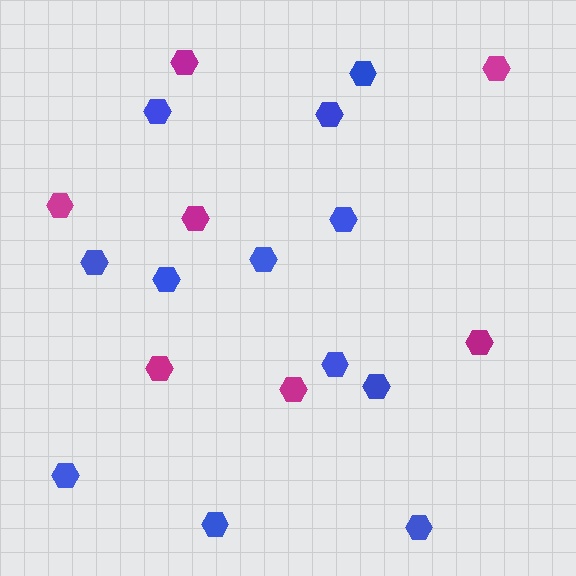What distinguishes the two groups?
There are 2 groups: one group of blue hexagons (12) and one group of magenta hexagons (7).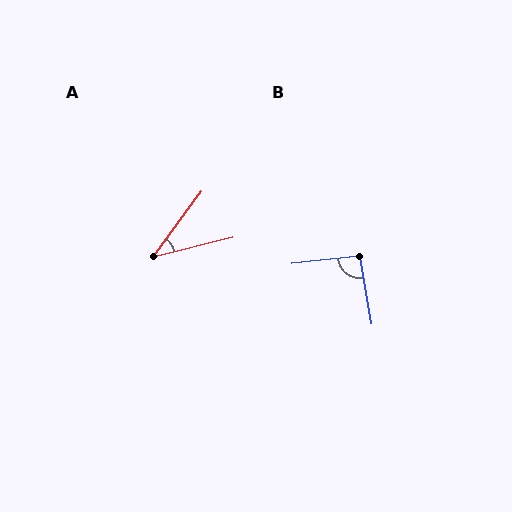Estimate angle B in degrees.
Approximately 93 degrees.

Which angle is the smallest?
A, at approximately 40 degrees.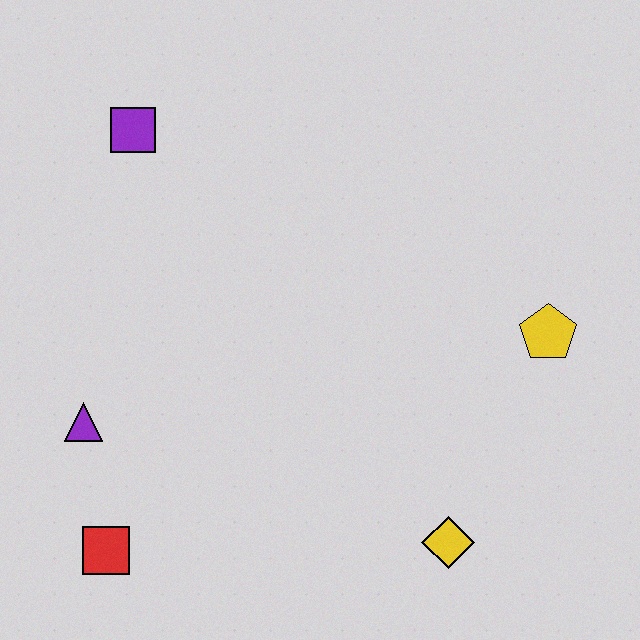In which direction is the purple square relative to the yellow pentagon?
The purple square is to the left of the yellow pentagon.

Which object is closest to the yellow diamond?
The yellow pentagon is closest to the yellow diamond.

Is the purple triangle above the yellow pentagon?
No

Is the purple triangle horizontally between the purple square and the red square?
No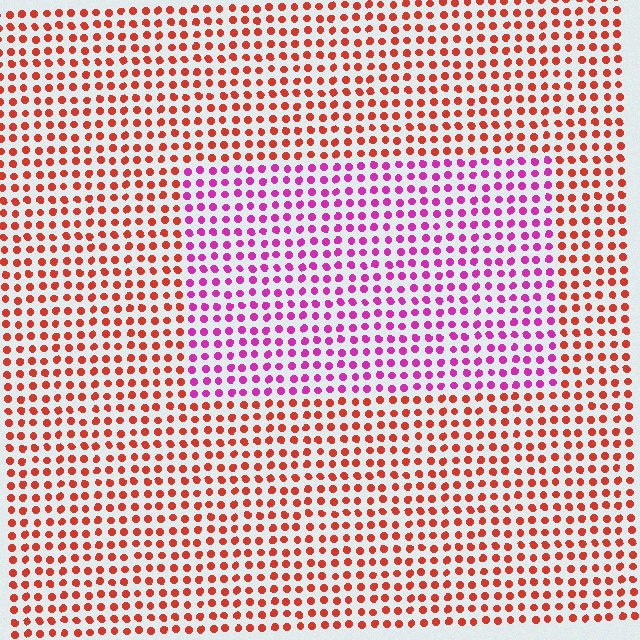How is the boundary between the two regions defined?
The boundary is defined purely by a slight shift in hue (about 53 degrees). Spacing, size, and orientation are identical on both sides.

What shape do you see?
I see a rectangle.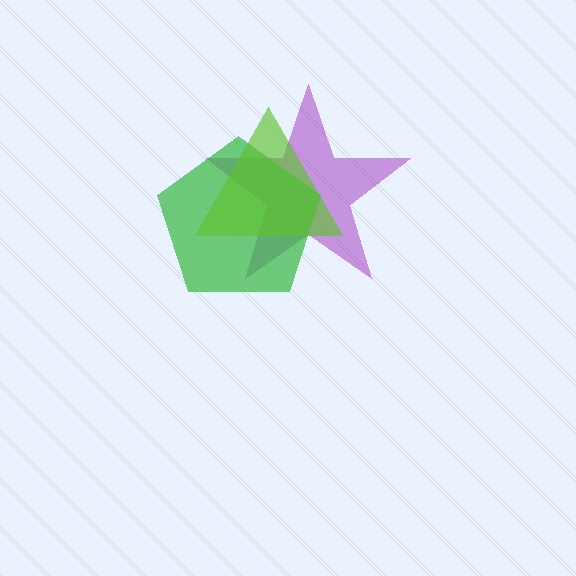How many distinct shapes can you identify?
There are 3 distinct shapes: a purple star, a green pentagon, a lime triangle.